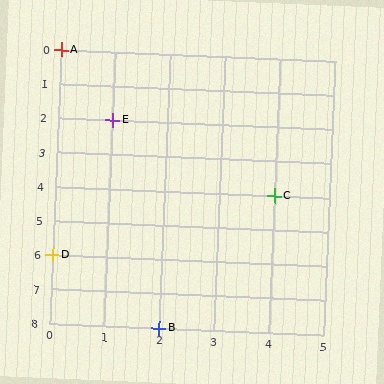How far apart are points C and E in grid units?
Points C and E are 3 columns and 2 rows apart (about 3.6 grid units diagonally).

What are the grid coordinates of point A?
Point A is at grid coordinates (0, 0).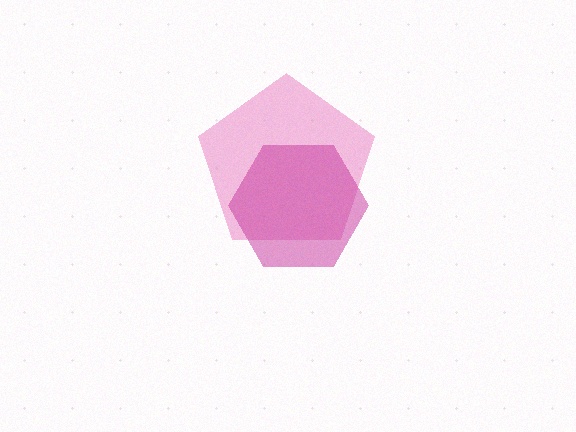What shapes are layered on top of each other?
The layered shapes are: a pink pentagon, a magenta hexagon.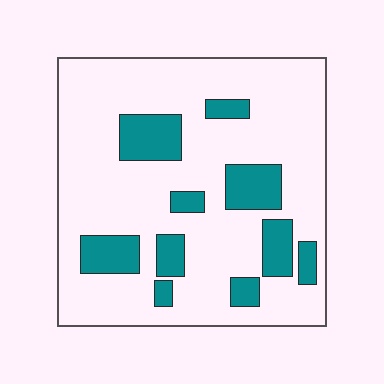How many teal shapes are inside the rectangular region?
10.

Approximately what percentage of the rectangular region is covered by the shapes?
Approximately 20%.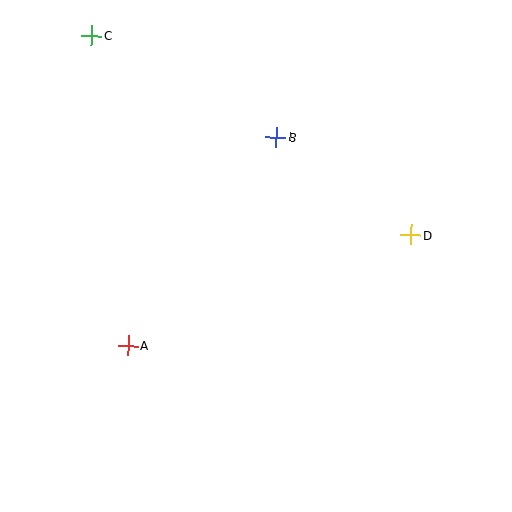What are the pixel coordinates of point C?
Point C is at (92, 35).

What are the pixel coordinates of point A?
Point A is at (128, 345).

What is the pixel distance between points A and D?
The distance between A and D is 303 pixels.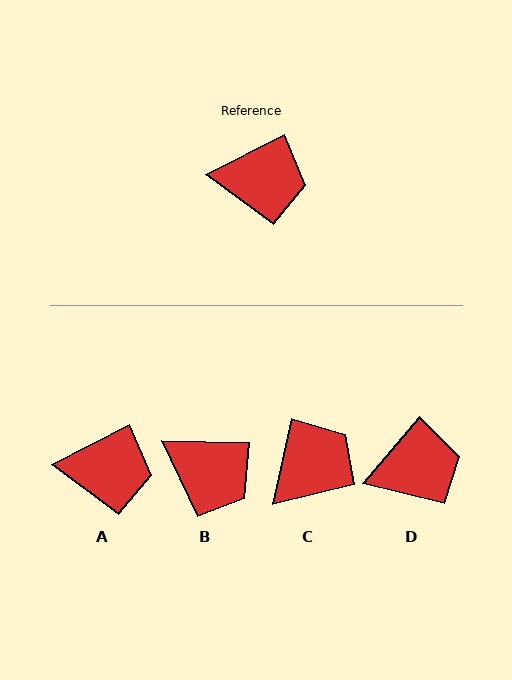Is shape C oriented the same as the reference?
No, it is off by about 50 degrees.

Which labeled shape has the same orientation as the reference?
A.